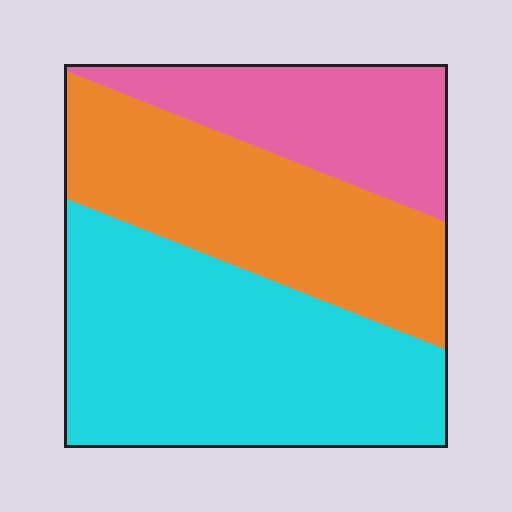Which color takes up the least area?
Pink, at roughly 20%.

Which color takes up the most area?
Cyan, at roughly 45%.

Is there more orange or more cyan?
Cyan.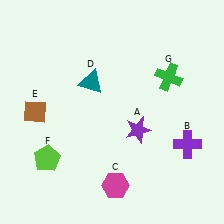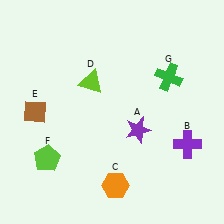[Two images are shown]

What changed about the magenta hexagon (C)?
In Image 1, C is magenta. In Image 2, it changed to orange.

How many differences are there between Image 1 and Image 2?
There are 2 differences between the two images.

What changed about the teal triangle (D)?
In Image 1, D is teal. In Image 2, it changed to lime.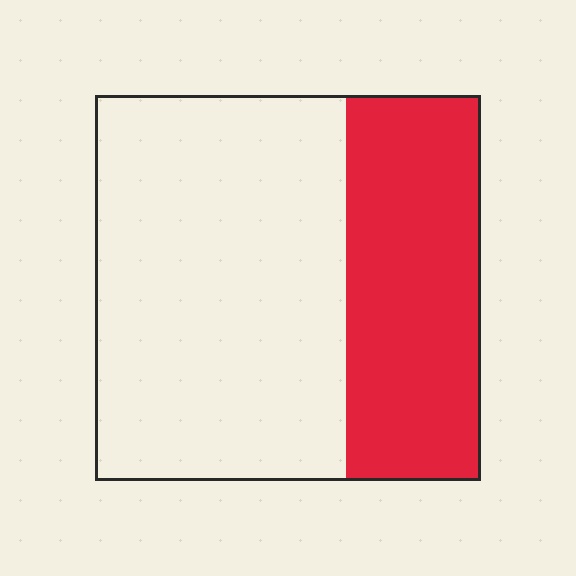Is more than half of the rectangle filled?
No.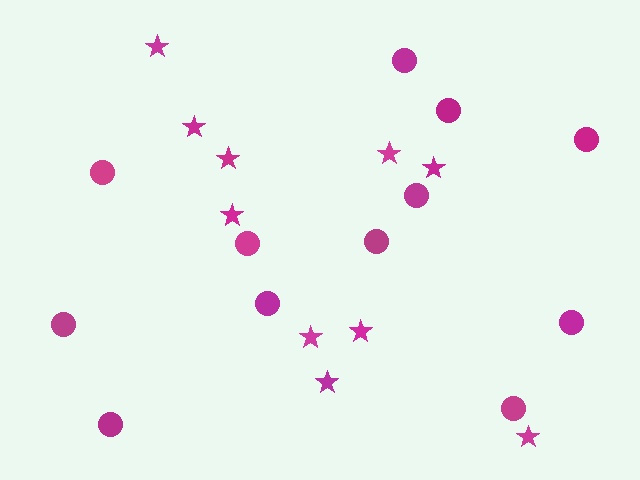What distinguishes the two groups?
There are 2 groups: one group of stars (10) and one group of circles (12).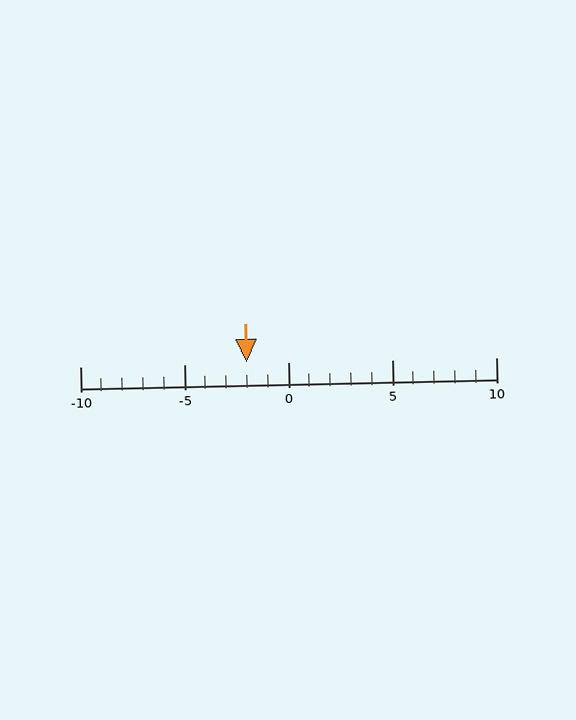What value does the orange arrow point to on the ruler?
The orange arrow points to approximately -2.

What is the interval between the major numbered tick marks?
The major tick marks are spaced 5 units apart.